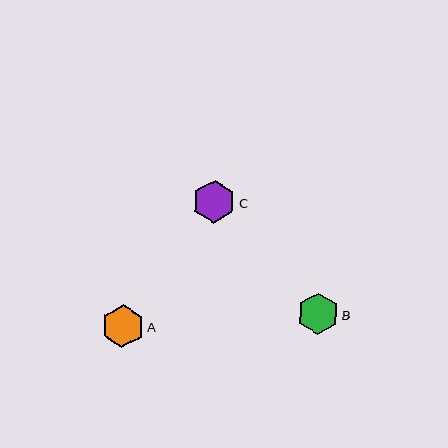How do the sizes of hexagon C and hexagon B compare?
Hexagon C and hexagon B are approximately the same size.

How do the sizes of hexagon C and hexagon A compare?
Hexagon C and hexagon A are approximately the same size.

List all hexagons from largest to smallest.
From largest to smallest: C, A, B.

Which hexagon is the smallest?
Hexagon B is the smallest with a size of approximately 41 pixels.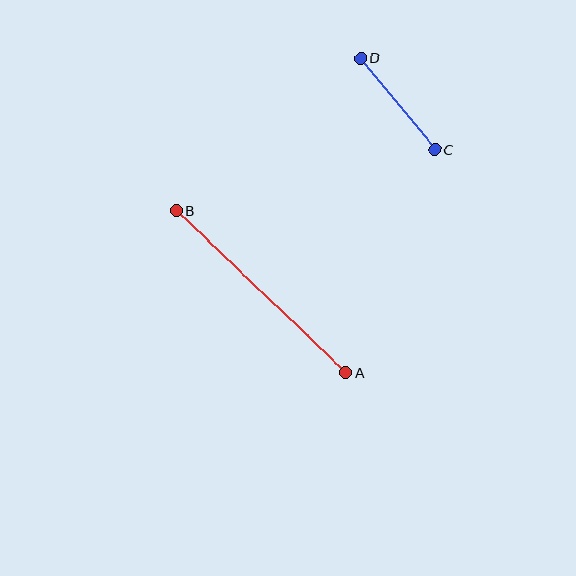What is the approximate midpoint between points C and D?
The midpoint is at approximately (398, 104) pixels.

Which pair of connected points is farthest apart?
Points A and B are farthest apart.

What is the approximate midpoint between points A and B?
The midpoint is at approximately (261, 292) pixels.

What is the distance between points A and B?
The distance is approximately 235 pixels.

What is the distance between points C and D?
The distance is approximately 117 pixels.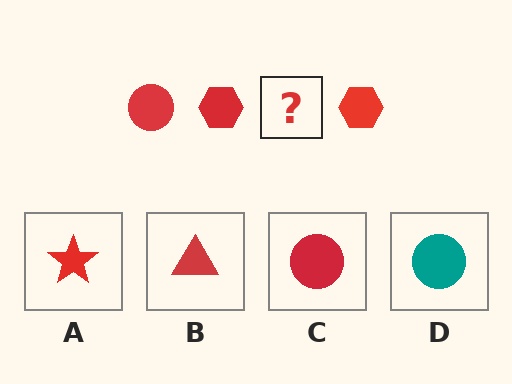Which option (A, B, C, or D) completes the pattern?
C.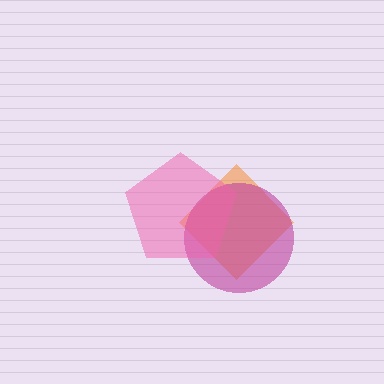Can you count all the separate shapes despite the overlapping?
Yes, there are 3 separate shapes.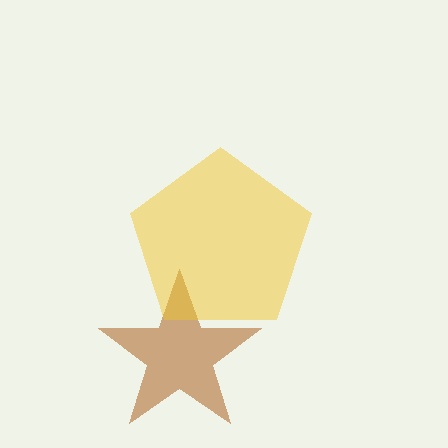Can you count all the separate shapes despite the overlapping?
Yes, there are 2 separate shapes.